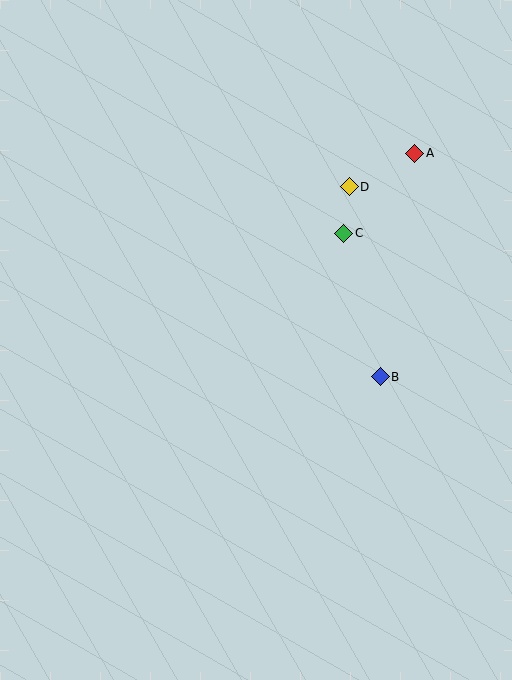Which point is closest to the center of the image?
Point B at (380, 377) is closest to the center.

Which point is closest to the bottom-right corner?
Point B is closest to the bottom-right corner.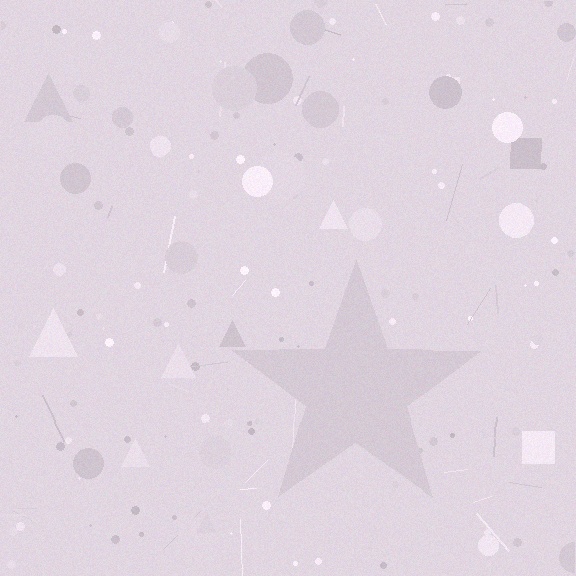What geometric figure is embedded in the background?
A star is embedded in the background.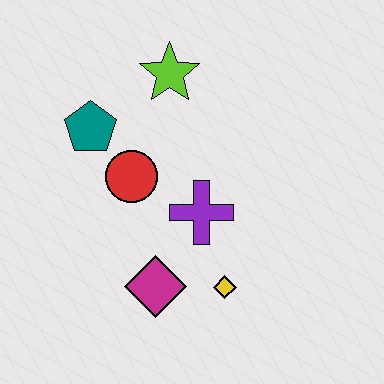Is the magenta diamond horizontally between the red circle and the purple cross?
Yes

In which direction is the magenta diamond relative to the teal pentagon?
The magenta diamond is below the teal pentagon.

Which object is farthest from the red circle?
The yellow diamond is farthest from the red circle.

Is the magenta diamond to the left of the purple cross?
Yes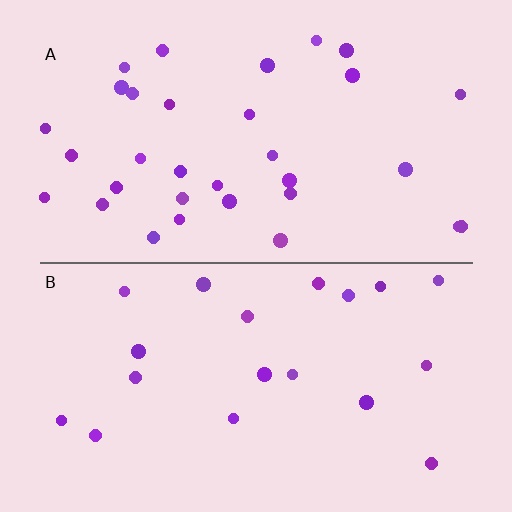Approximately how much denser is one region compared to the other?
Approximately 1.7× — region A over region B.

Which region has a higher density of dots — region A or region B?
A (the top).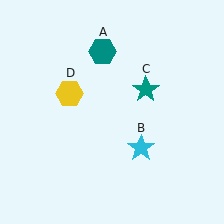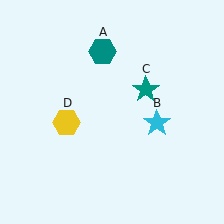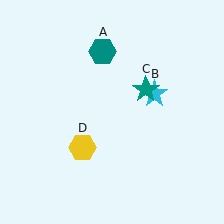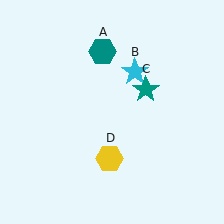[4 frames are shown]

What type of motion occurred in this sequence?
The cyan star (object B), yellow hexagon (object D) rotated counterclockwise around the center of the scene.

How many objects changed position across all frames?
2 objects changed position: cyan star (object B), yellow hexagon (object D).